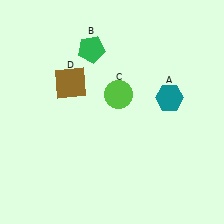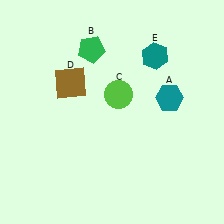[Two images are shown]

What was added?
A teal hexagon (E) was added in Image 2.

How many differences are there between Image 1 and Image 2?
There is 1 difference between the two images.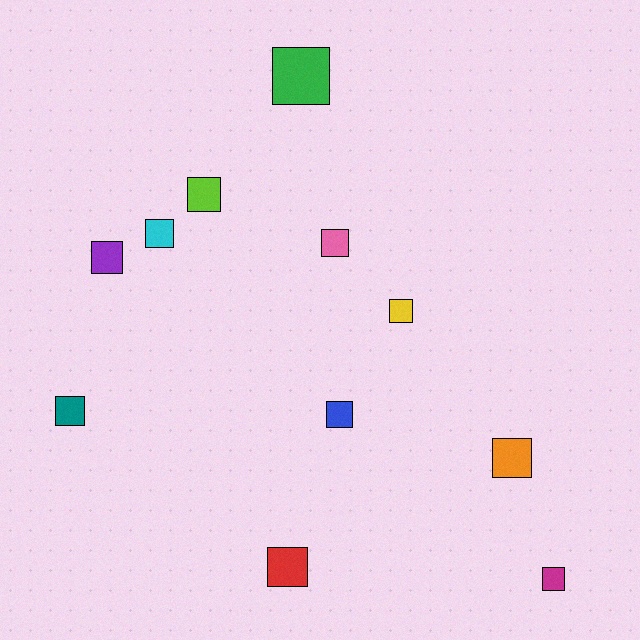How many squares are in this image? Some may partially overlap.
There are 11 squares.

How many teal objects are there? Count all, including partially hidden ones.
There is 1 teal object.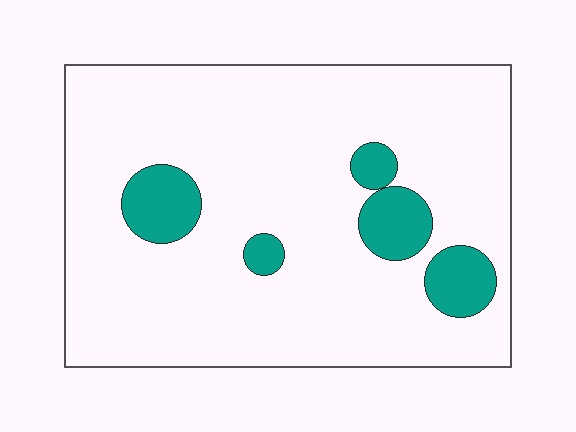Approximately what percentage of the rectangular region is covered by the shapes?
Approximately 10%.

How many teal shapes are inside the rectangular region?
5.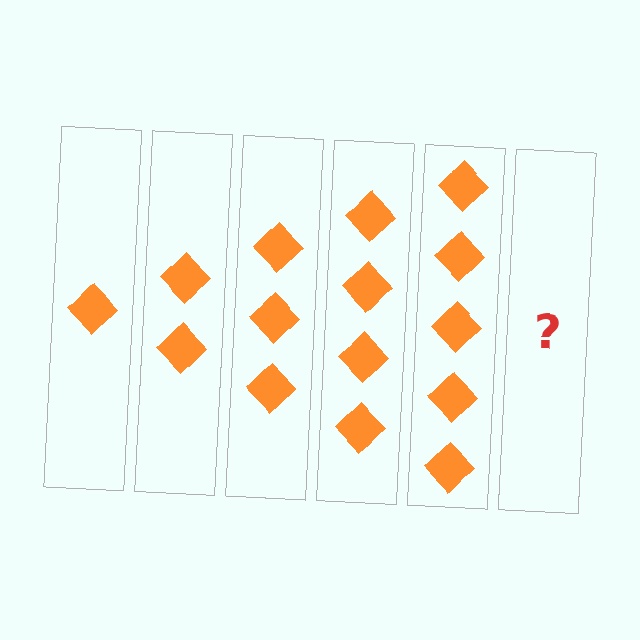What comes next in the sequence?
The next element should be 6 diamonds.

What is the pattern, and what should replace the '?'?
The pattern is that each step adds one more diamond. The '?' should be 6 diamonds.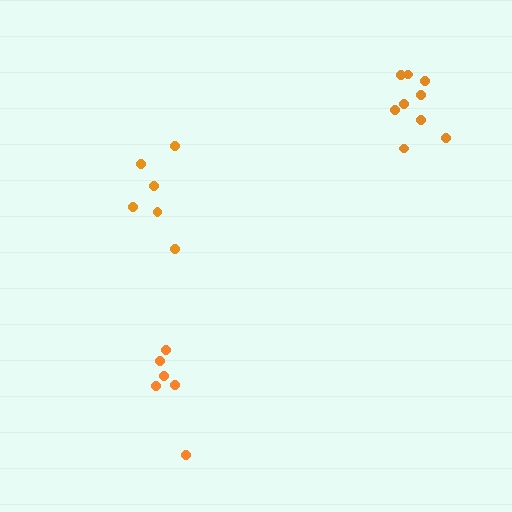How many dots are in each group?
Group 1: 6 dots, Group 2: 9 dots, Group 3: 6 dots (21 total).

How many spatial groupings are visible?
There are 3 spatial groupings.